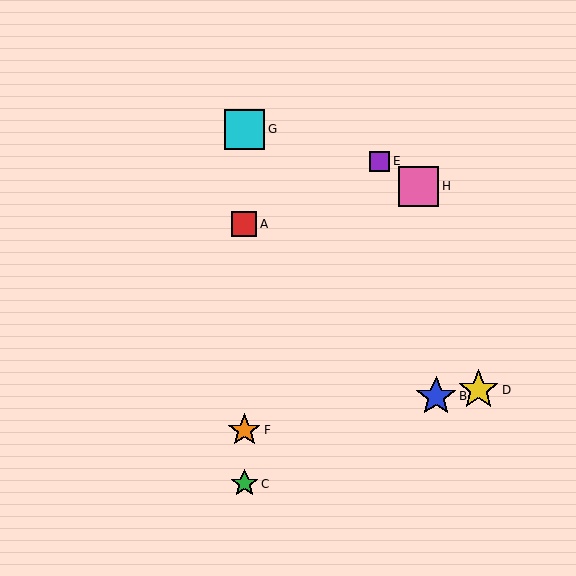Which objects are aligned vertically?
Objects A, C, F, G are aligned vertically.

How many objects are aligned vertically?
4 objects (A, C, F, G) are aligned vertically.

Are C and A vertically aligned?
Yes, both are at x≈244.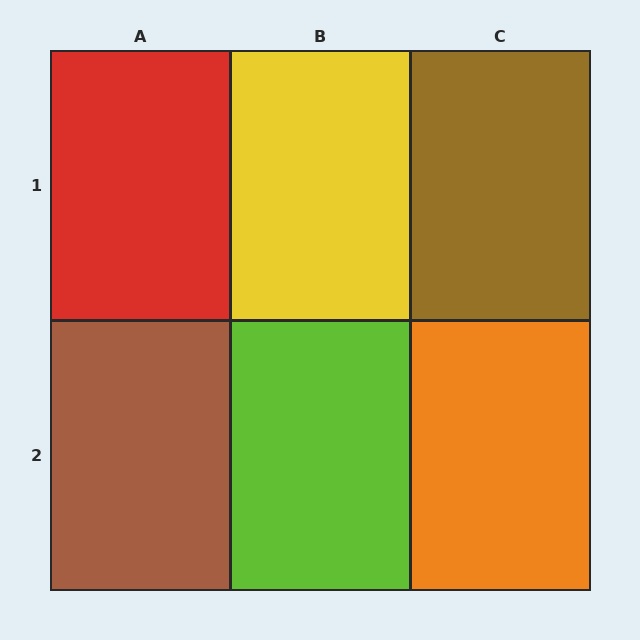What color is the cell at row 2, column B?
Lime.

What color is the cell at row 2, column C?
Orange.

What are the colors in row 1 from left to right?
Red, yellow, brown.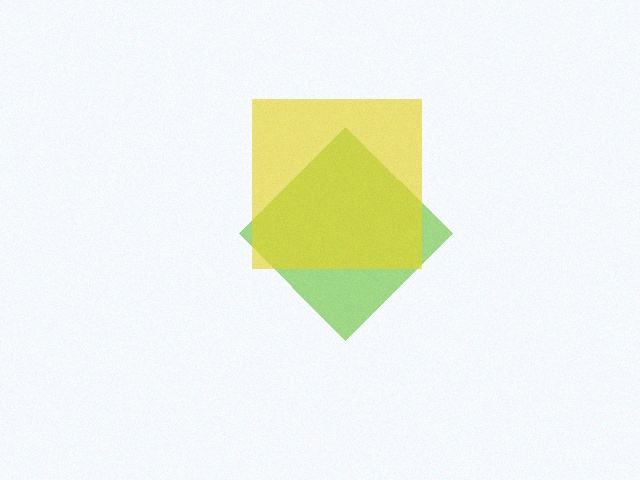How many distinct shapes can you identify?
There are 2 distinct shapes: a lime diamond, a yellow square.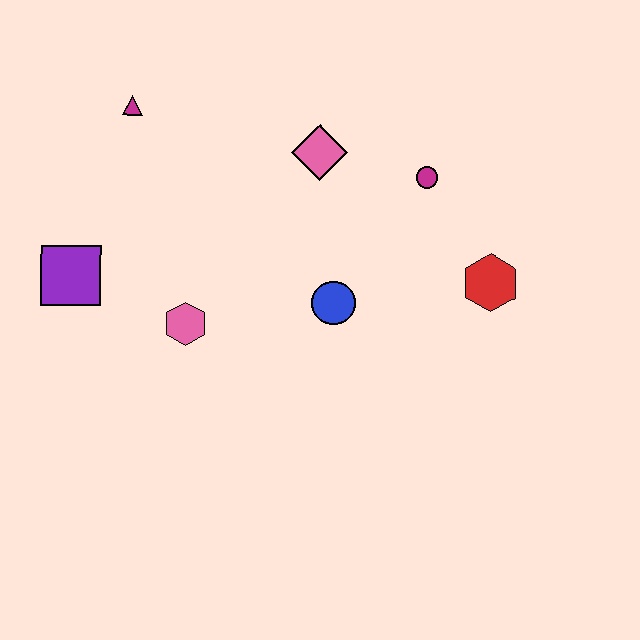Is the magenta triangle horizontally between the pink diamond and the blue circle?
No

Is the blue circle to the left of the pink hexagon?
No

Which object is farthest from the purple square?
The red hexagon is farthest from the purple square.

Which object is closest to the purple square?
The pink hexagon is closest to the purple square.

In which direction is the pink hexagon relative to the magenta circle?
The pink hexagon is to the left of the magenta circle.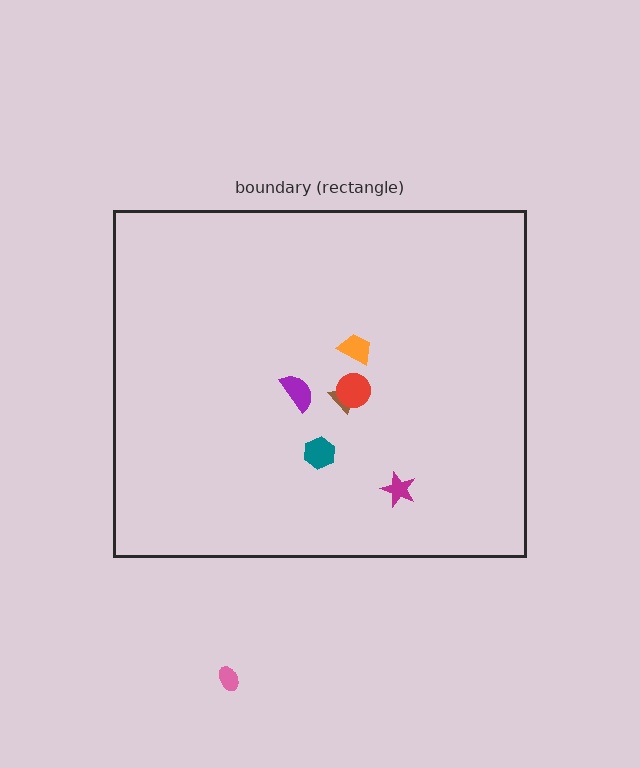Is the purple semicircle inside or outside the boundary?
Inside.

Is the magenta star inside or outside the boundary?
Inside.